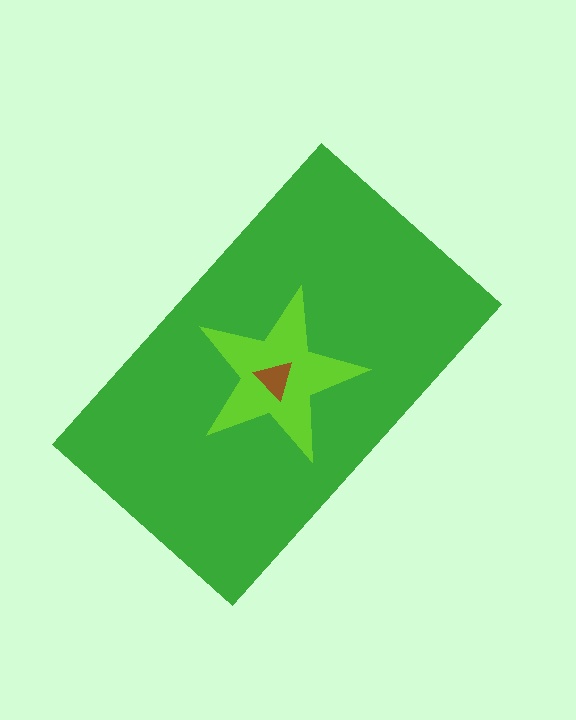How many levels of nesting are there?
3.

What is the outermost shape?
The green rectangle.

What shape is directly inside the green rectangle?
The lime star.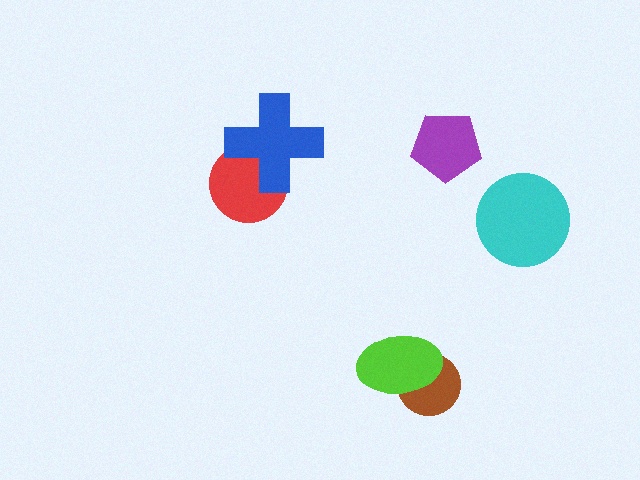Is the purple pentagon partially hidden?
No, no other shape covers it.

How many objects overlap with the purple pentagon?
0 objects overlap with the purple pentagon.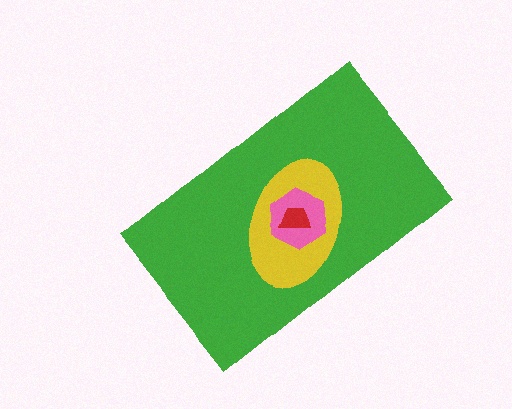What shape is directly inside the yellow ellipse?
The pink hexagon.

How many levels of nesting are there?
4.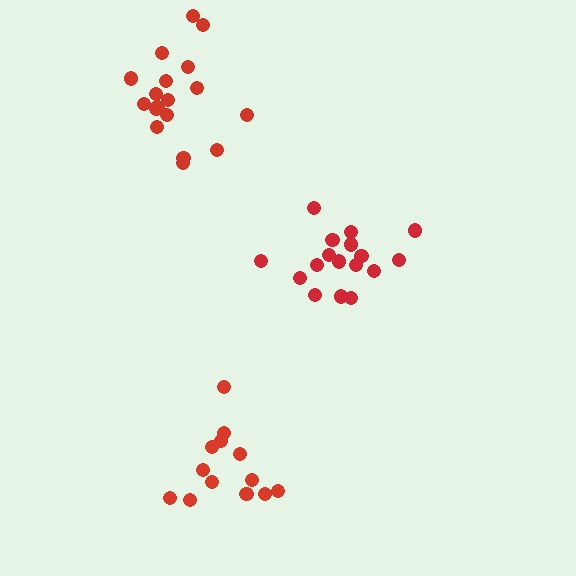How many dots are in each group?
Group 1: 17 dots, Group 2: 13 dots, Group 3: 18 dots (48 total).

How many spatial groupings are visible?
There are 3 spatial groupings.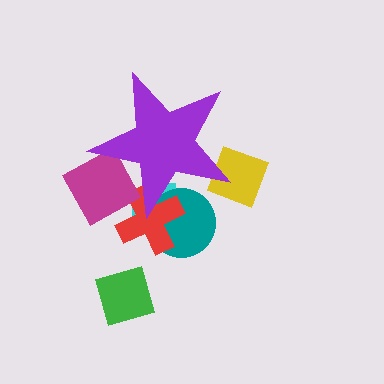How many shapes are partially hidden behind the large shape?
5 shapes are partially hidden.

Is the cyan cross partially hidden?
Yes, the cyan cross is partially hidden behind the purple star.